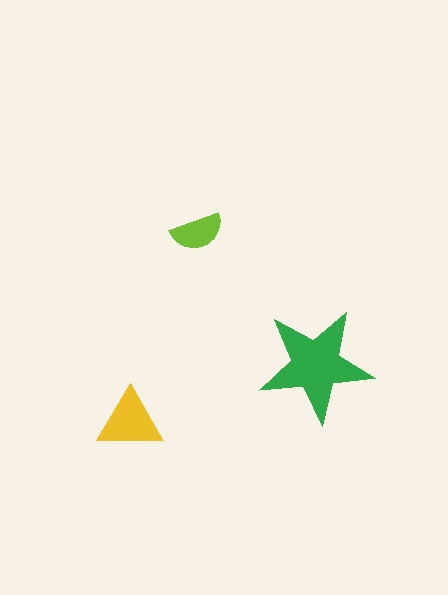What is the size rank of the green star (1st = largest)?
1st.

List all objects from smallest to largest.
The lime semicircle, the yellow triangle, the green star.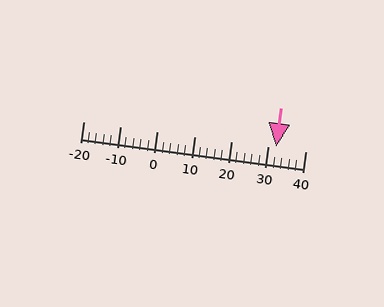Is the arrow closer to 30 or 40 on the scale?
The arrow is closer to 30.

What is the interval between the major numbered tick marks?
The major tick marks are spaced 10 units apart.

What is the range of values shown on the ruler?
The ruler shows values from -20 to 40.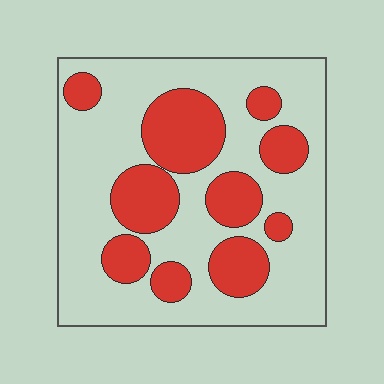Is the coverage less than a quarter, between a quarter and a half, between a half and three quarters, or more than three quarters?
Between a quarter and a half.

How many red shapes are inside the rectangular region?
10.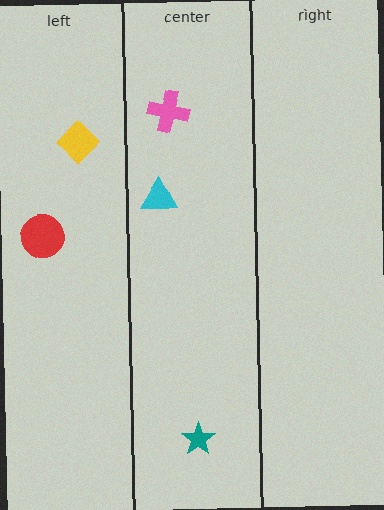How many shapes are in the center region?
3.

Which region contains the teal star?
The center region.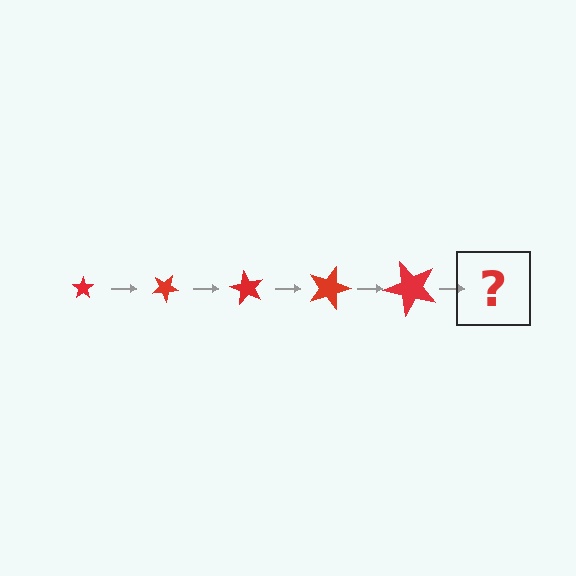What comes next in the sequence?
The next element should be a star, larger than the previous one and rotated 150 degrees from the start.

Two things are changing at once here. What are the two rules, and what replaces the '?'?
The two rules are that the star grows larger each step and it rotates 30 degrees each step. The '?' should be a star, larger than the previous one and rotated 150 degrees from the start.